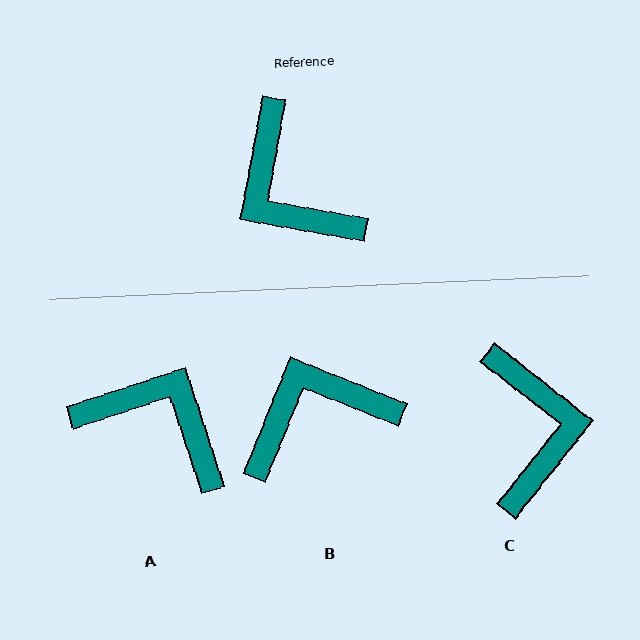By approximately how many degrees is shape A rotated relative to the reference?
Approximately 152 degrees clockwise.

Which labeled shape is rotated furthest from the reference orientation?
C, about 152 degrees away.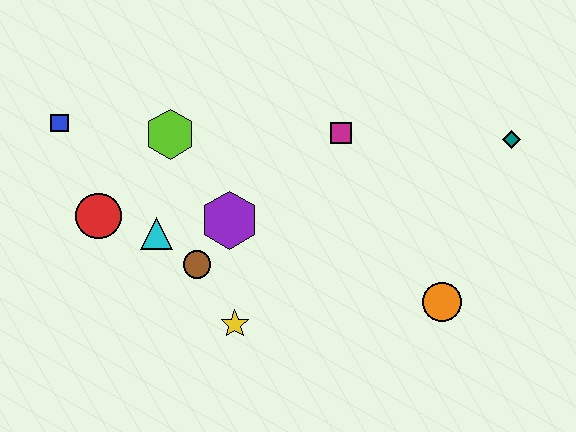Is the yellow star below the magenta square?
Yes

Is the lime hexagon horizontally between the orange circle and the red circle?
Yes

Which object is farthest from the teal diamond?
The blue square is farthest from the teal diamond.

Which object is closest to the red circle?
The cyan triangle is closest to the red circle.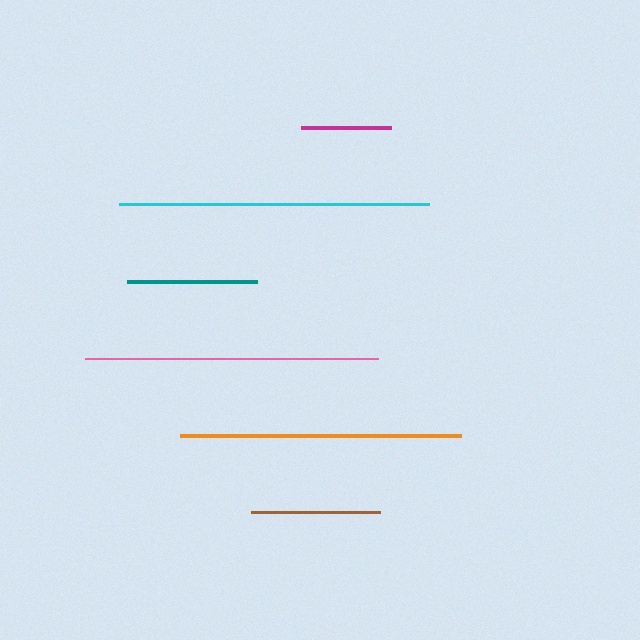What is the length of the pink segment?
The pink segment is approximately 294 pixels long.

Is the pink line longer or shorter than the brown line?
The pink line is longer than the brown line.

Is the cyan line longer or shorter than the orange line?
The cyan line is longer than the orange line.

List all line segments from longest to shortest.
From longest to shortest: cyan, pink, orange, teal, brown, magenta.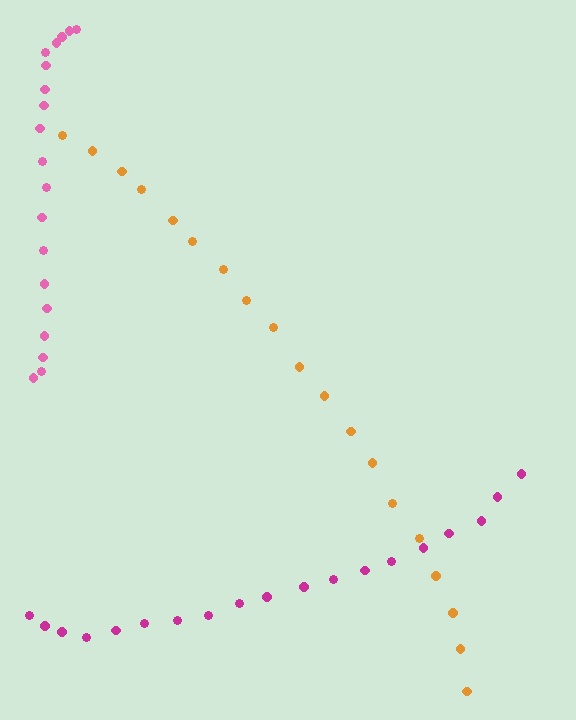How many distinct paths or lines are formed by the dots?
There are 3 distinct paths.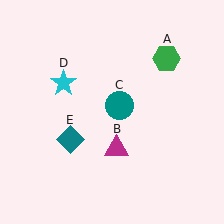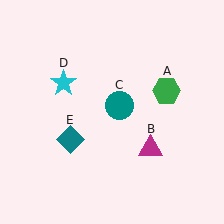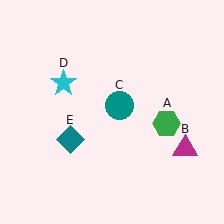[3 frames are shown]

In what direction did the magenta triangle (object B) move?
The magenta triangle (object B) moved right.